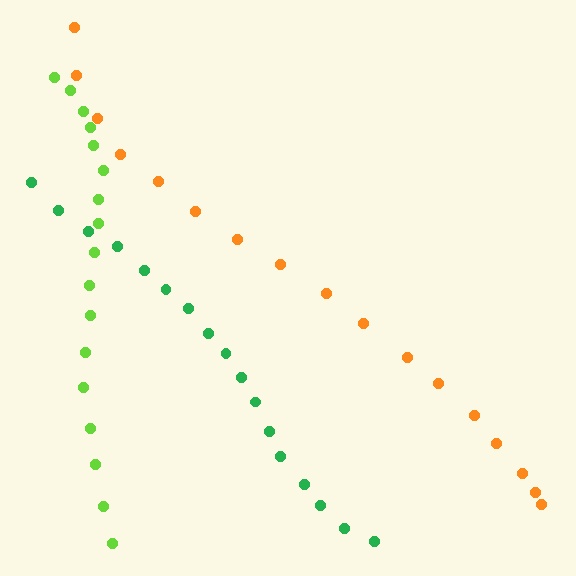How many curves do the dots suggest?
There are 3 distinct paths.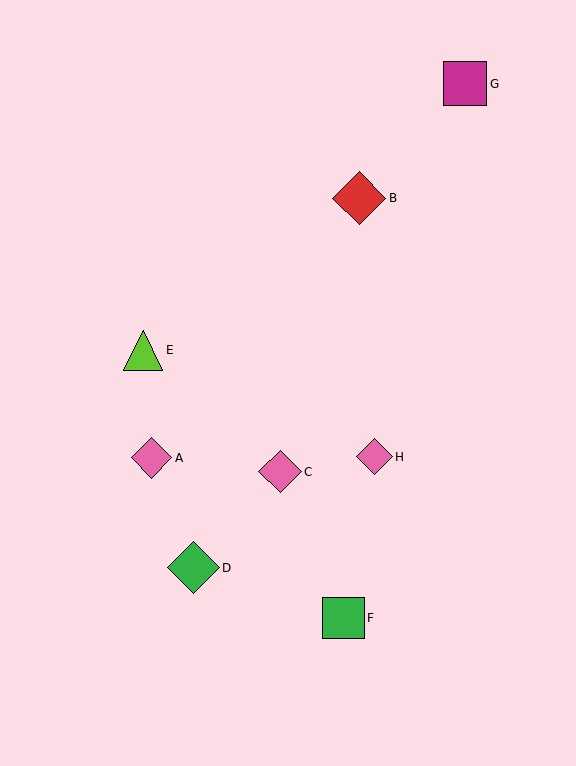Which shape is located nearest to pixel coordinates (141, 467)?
The pink diamond (labeled A) at (152, 458) is nearest to that location.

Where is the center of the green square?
The center of the green square is at (344, 618).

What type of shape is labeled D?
Shape D is a green diamond.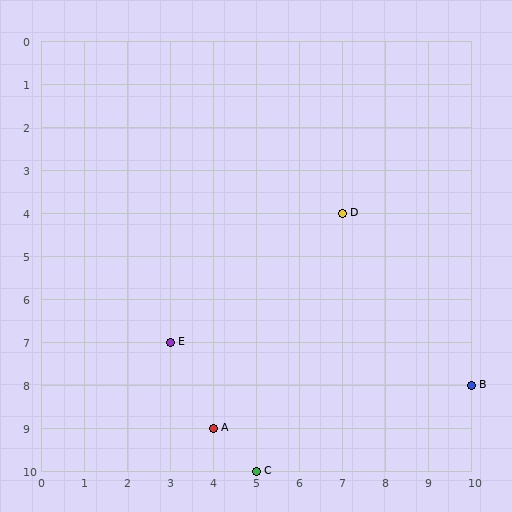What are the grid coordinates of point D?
Point D is at grid coordinates (7, 4).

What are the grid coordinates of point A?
Point A is at grid coordinates (4, 9).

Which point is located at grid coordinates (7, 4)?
Point D is at (7, 4).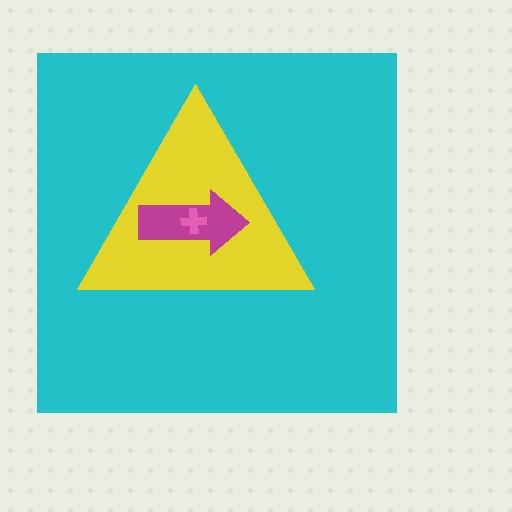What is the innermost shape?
The pink cross.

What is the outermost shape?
The cyan square.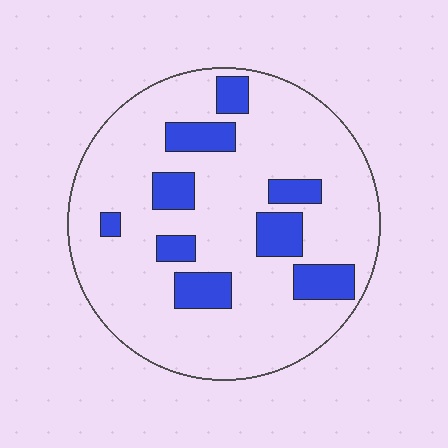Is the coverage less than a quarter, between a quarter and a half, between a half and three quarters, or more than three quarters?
Less than a quarter.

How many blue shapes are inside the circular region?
9.